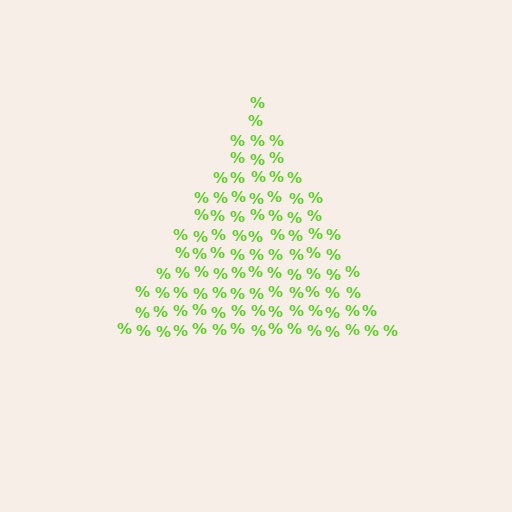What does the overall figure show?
The overall figure shows a triangle.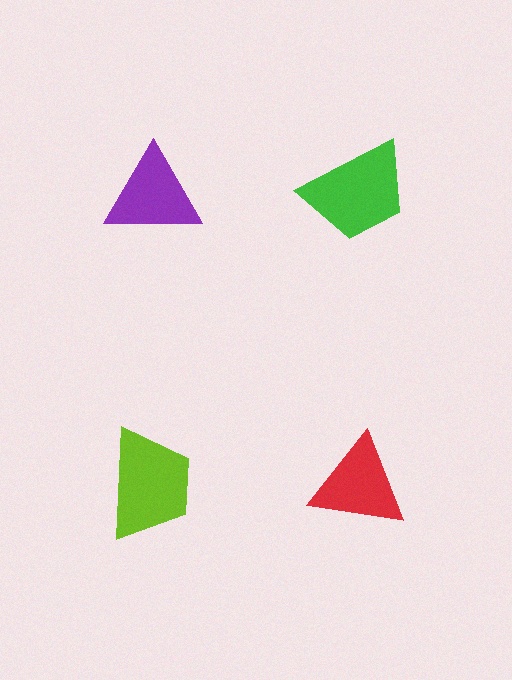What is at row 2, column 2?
A red triangle.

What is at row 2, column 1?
A lime trapezoid.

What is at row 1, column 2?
A green trapezoid.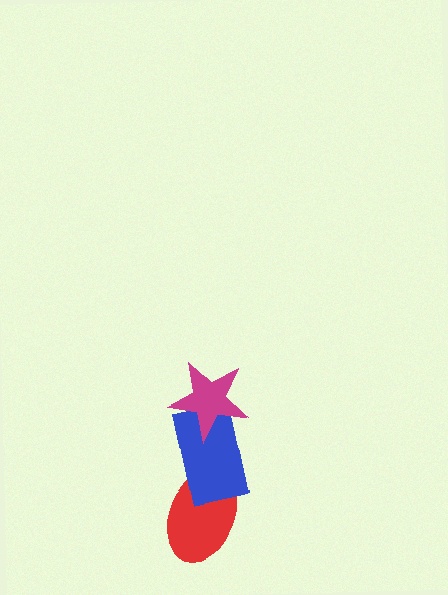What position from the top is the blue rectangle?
The blue rectangle is 2nd from the top.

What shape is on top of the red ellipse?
The blue rectangle is on top of the red ellipse.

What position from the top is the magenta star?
The magenta star is 1st from the top.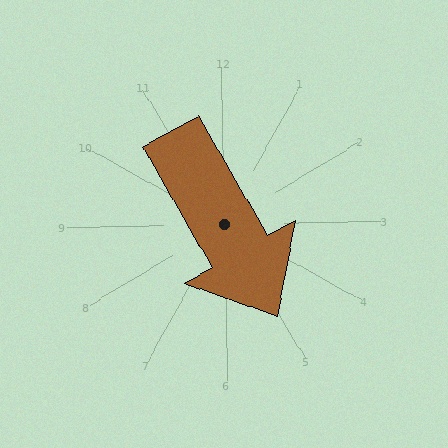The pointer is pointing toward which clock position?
Roughly 5 o'clock.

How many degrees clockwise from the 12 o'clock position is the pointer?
Approximately 151 degrees.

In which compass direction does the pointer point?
Southeast.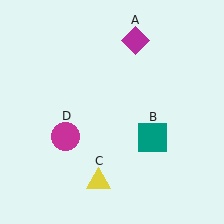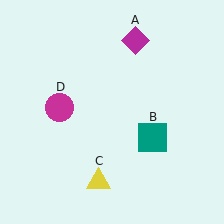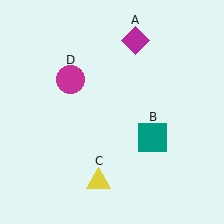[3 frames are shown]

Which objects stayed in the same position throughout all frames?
Magenta diamond (object A) and teal square (object B) and yellow triangle (object C) remained stationary.